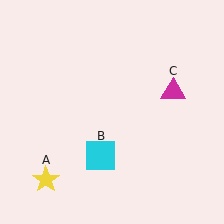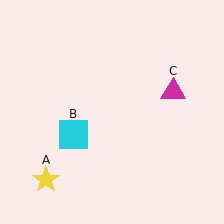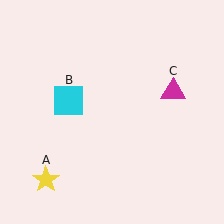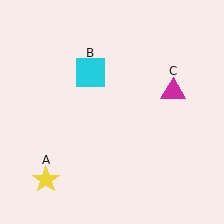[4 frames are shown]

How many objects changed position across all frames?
1 object changed position: cyan square (object B).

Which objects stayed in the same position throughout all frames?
Yellow star (object A) and magenta triangle (object C) remained stationary.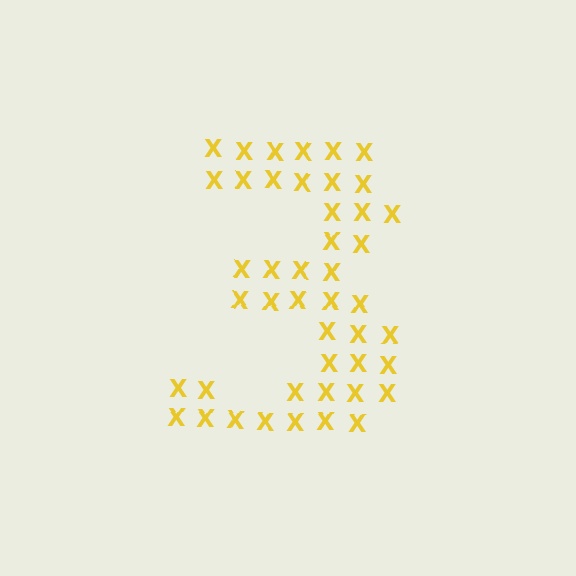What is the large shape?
The large shape is the digit 3.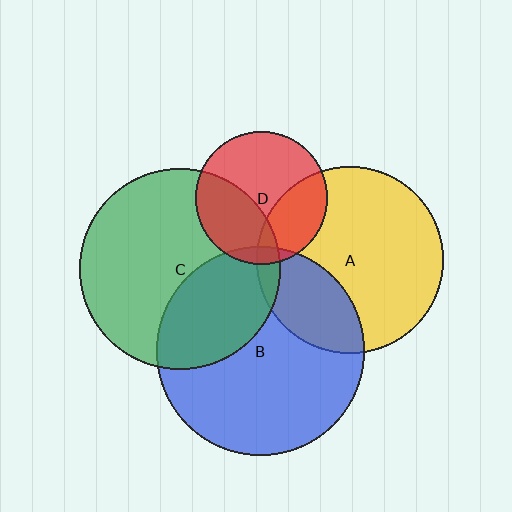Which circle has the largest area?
Circle B (blue).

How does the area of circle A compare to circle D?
Approximately 2.0 times.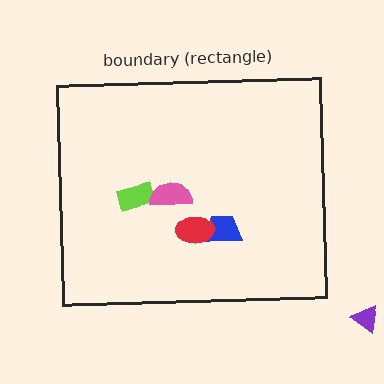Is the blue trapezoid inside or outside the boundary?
Inside.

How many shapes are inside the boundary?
4 inside, 1 outside.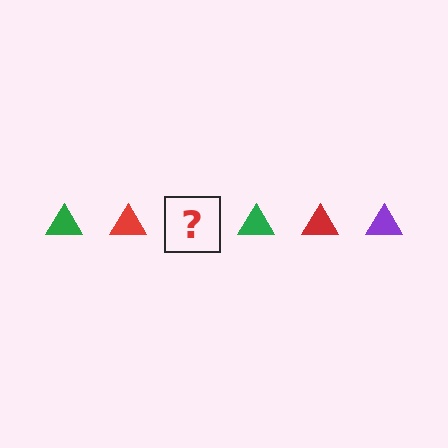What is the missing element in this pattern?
The missing element is a purple triangle.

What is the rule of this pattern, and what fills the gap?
The rule is that the pattern cycles through green, red, purple triangles. The gap should be filled with a purple triangle.